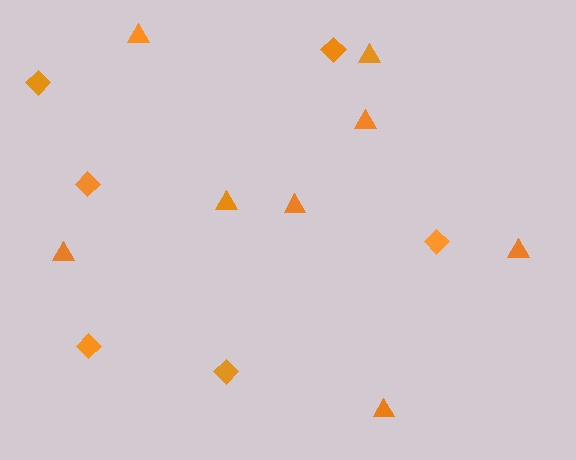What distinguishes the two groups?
There are 2 groups: one group of triangles (8) and one group of diamonds (6).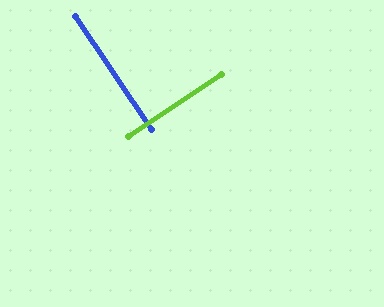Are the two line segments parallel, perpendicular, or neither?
Perpendicular — they meet at approximately 90°.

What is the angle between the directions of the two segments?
Approximately 90 degrees.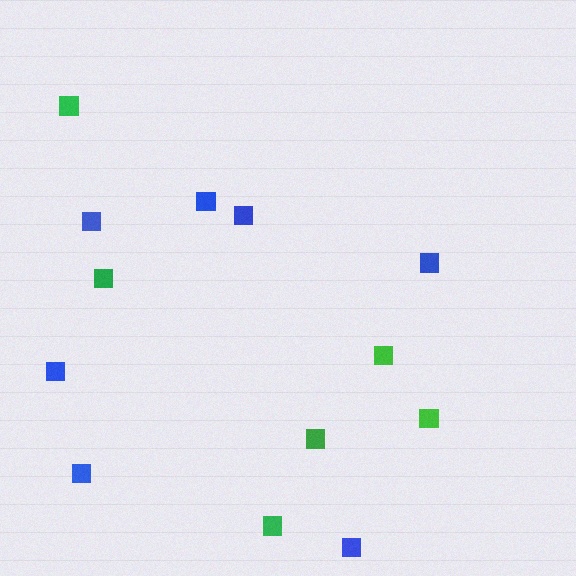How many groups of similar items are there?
There are 2 groups: one group of green squares (6) and one group of blue squares (7).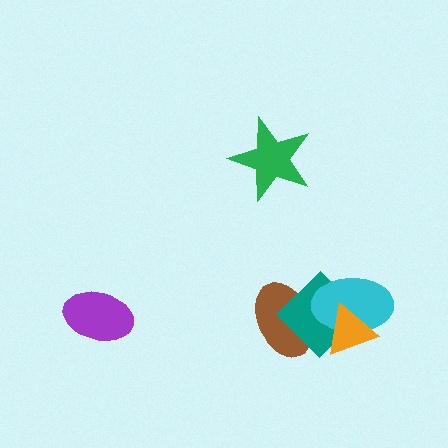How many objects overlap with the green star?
0 objects overlap with the green star.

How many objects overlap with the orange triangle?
2 objects overlap with the orange triangle.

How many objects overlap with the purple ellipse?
0 objects overlap with the purple ellipse.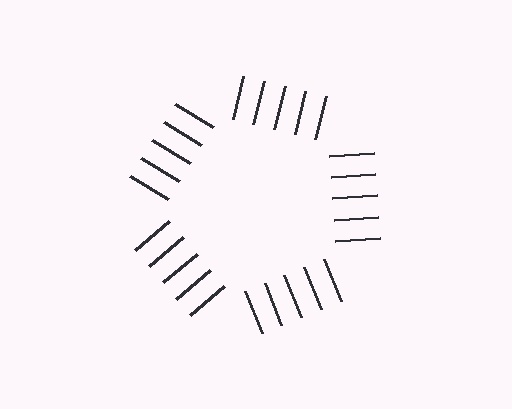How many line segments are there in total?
25 — 5 along each of the 5 edges.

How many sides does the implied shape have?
5 sides — the line-ends trace a pentagon.